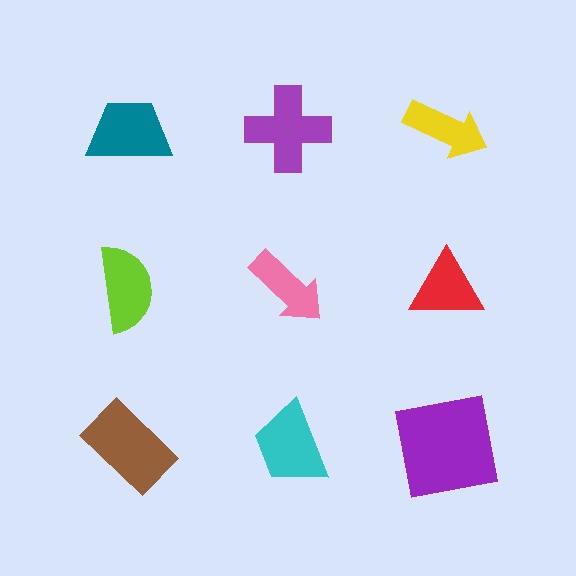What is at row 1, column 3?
A yellow arrow.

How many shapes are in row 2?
3 shapes.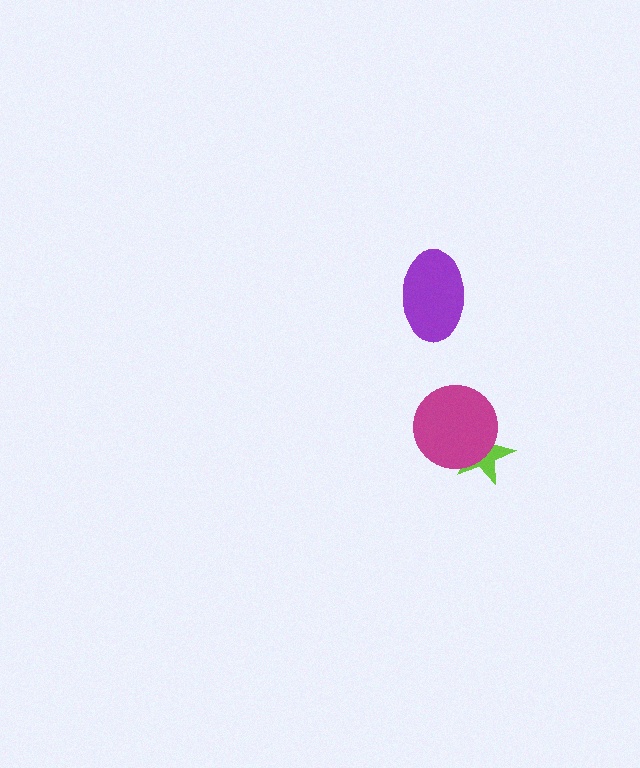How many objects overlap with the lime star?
1 object overlaps with the lime star.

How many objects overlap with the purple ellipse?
0 objects overlap with the purple ellipse.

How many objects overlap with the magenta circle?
1 object overlaps with the magenta circle.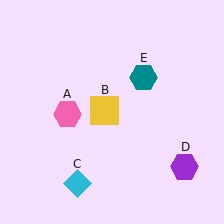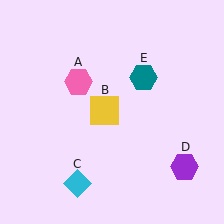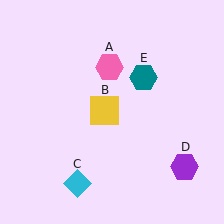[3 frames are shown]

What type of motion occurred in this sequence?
The pink hexagon (object A) rotated clockwise around the center of the scene.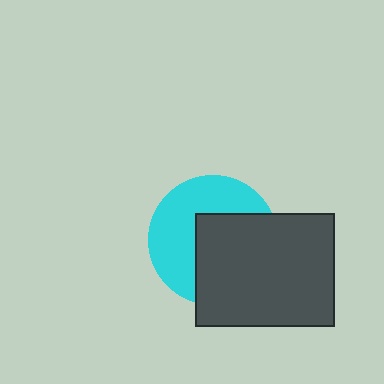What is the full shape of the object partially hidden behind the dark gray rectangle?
The partially hidden object is a cyan circle.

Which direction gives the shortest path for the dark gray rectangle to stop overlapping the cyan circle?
Moving toward the lower-right gives the shortest separation.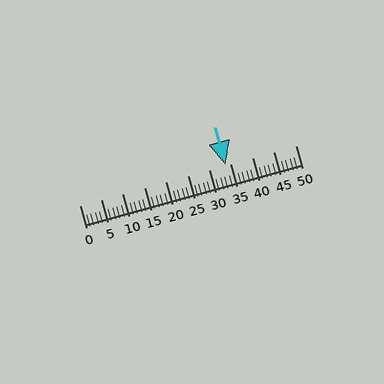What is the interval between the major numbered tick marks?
The major tick marks are spaced 5 units apart.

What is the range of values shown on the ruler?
The ruler shows values from 0 to 50.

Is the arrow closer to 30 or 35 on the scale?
The arrow is closer to 35.